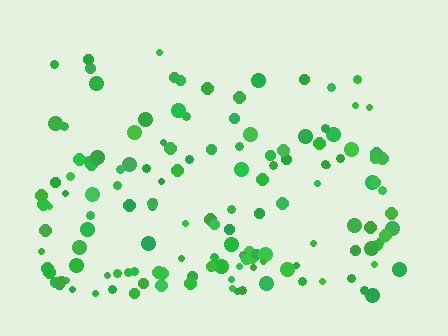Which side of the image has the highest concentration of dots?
The bottom.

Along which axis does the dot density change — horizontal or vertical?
Vertical.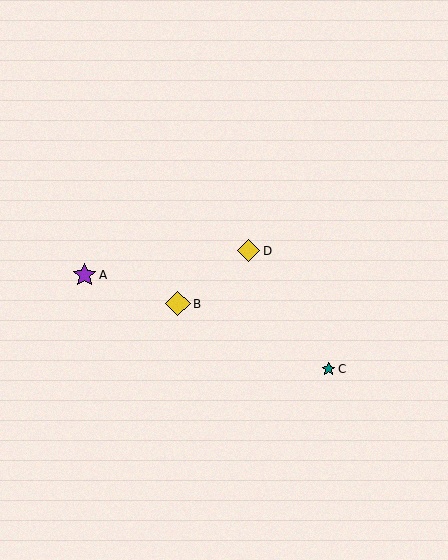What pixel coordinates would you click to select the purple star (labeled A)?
Click at (85, 275) to select the purple star A.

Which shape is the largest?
The yellow diamond (labeled B) is the largest.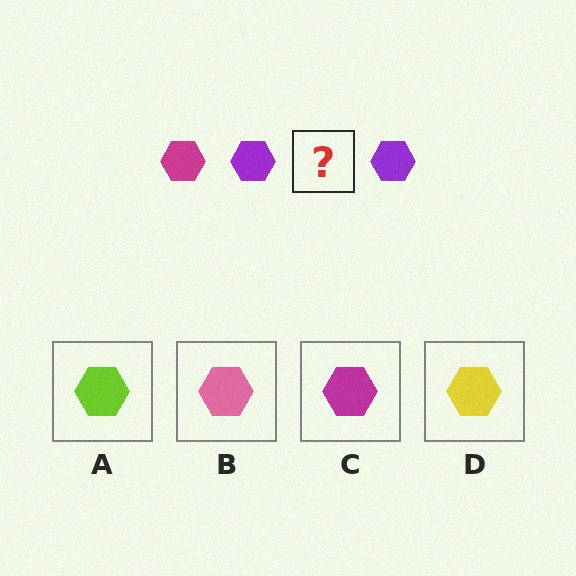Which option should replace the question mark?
Option C.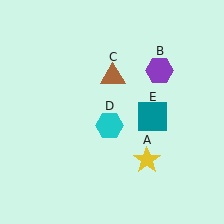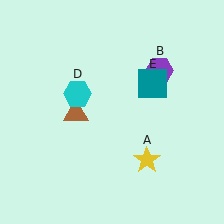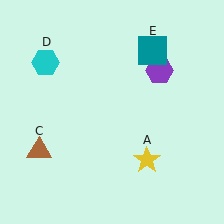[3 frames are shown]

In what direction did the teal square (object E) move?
The teal square (object E) moved up.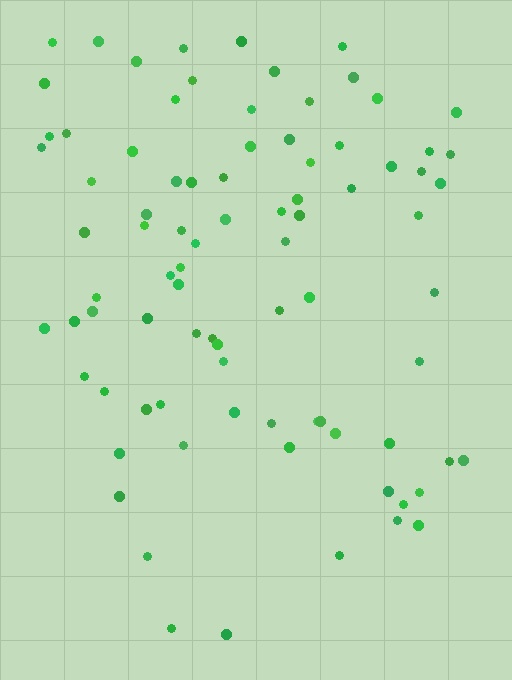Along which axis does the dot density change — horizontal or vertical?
Vertical.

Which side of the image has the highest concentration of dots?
The top.